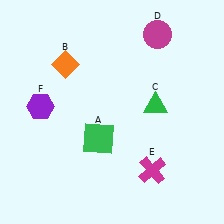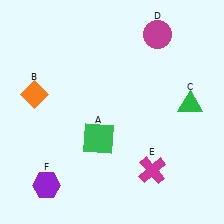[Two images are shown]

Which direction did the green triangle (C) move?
The green triangle (C) moved right.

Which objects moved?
The objects that moved are: the orange diamond (B), the green triangle (C), the purple hexagon (F).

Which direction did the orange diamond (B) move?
The orange diamond (B) moved left.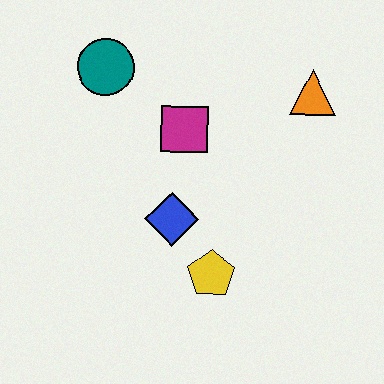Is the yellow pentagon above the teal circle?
No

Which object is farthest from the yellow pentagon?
The teal circle is farthest from the yellow pentagon.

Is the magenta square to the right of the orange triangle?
No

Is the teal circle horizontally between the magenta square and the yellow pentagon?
No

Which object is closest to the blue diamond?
The yellow pentagon is closest to the blue diamond.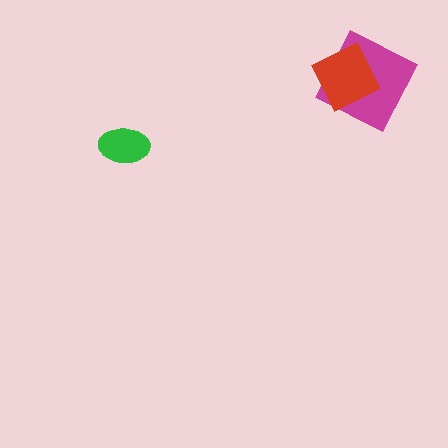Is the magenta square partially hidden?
Yes, it is partially covered by another shape.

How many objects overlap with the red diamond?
1 object overlaps with the red diamond.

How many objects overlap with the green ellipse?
0 objects overlap with the green ellipse.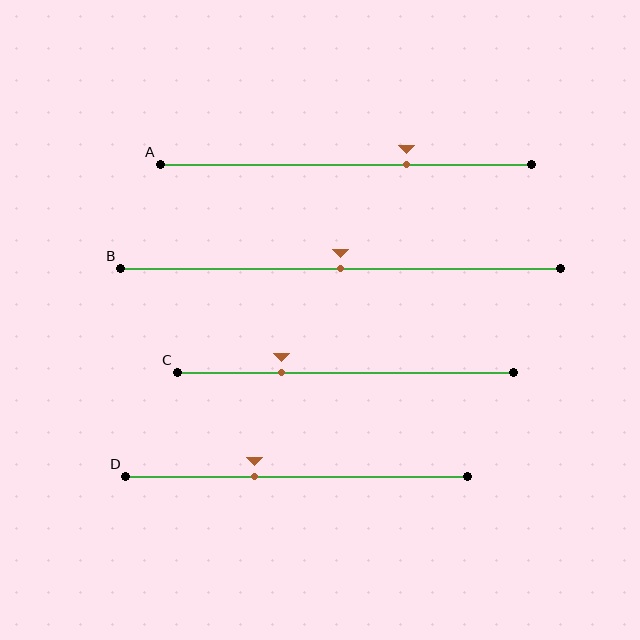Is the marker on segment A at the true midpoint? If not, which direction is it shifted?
No, the marker on segment A is shifted to the right by about 16% of the segment length.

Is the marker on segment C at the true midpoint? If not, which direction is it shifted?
No, the marker on segment C is shifted to the left by about 19% of the segment length.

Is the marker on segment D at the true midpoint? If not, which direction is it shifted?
No, the marker on segment D is shifted to the left by about 12% of the segment length.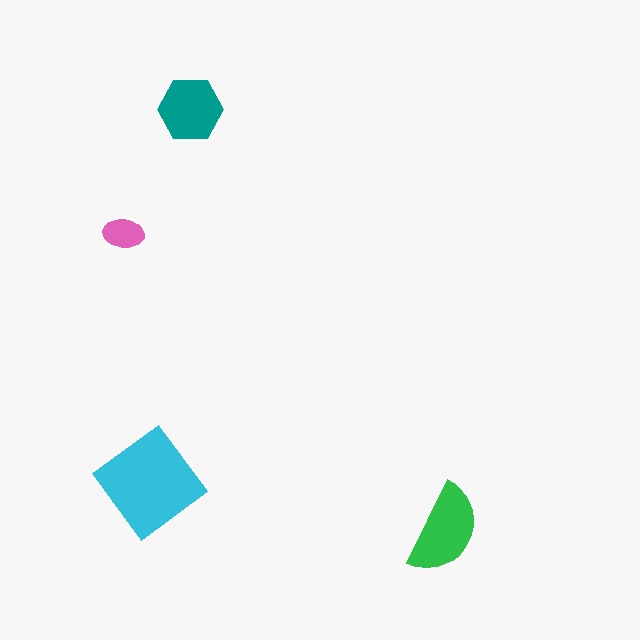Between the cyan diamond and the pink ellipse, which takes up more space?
The cyan diamond.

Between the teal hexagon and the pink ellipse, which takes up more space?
The teal hexagon.